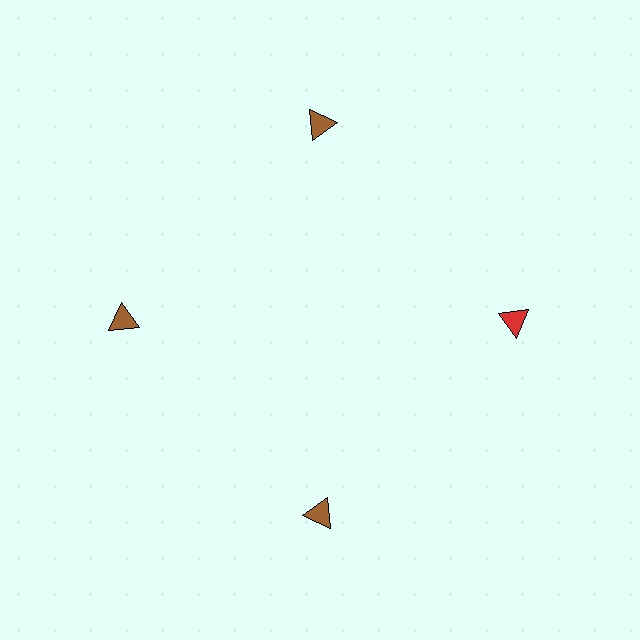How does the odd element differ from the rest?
It has a different color: red instead of brown.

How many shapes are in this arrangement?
There are 4 shapes arranged in a ring pattern.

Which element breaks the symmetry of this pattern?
The red triangle at roughly the 3 o'clock position breaks the symmetry. All other shapes are brown triangles.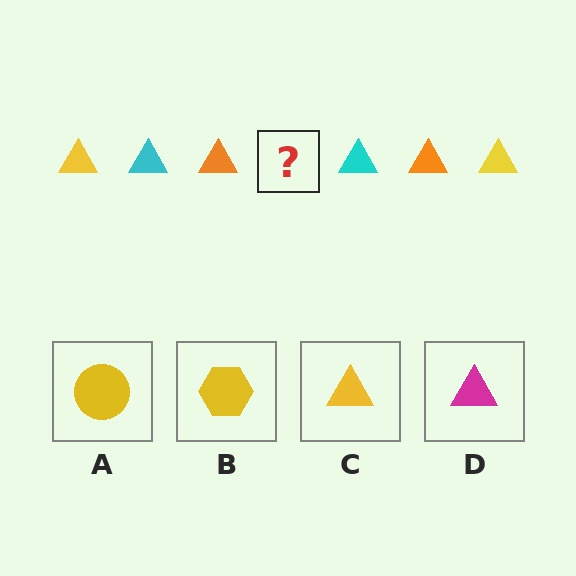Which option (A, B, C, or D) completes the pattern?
C.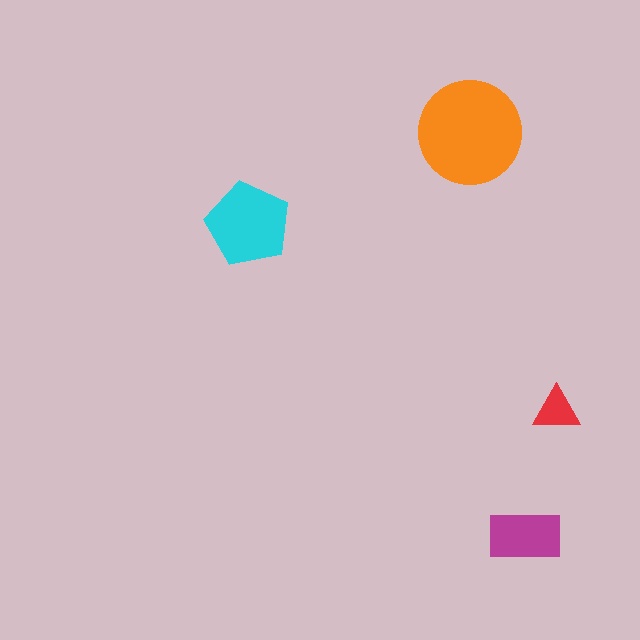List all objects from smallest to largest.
The red triangle, the magenta rectangle, the cyan pentagon, the orange circle.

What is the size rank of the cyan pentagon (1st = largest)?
2nd.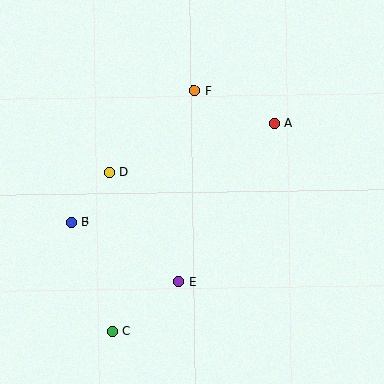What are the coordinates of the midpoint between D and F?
The midpoint between D and F is at (152, 132).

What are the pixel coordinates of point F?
Point F is at (194, 91).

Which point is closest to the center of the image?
Point D at (109, 172) is closest to the center.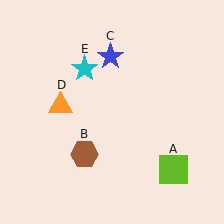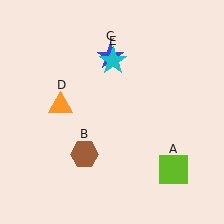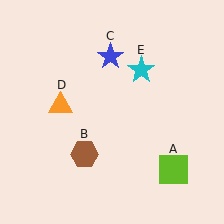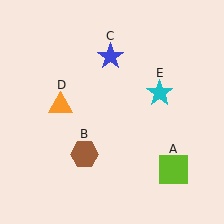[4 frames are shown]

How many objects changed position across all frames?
1 object changed position: cyan star (object E).